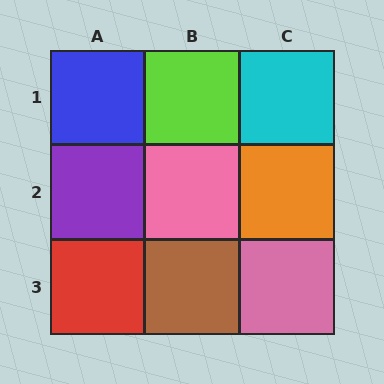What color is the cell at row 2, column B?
Pink.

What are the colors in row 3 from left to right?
Red, brown, pink.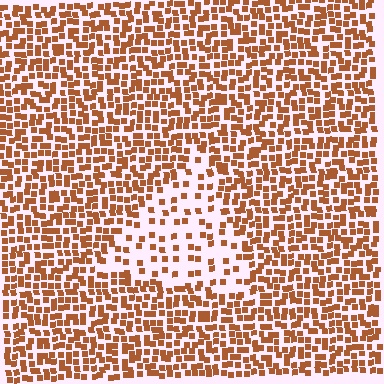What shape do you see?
I see a triangle.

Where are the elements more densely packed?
The elements are more densely packed outside the triangle boundary.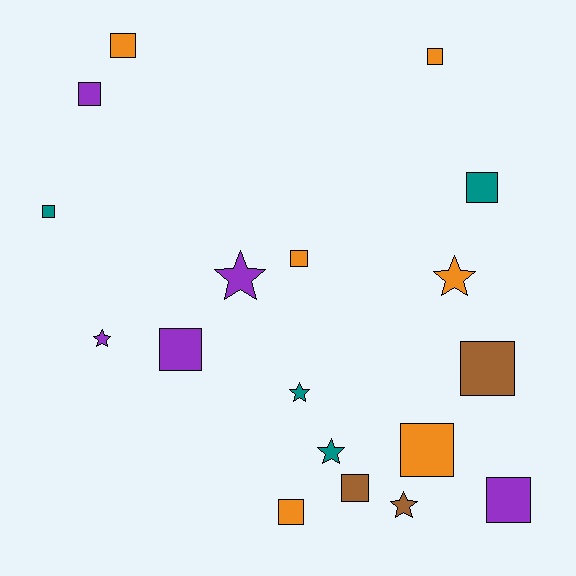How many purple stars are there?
There are 2 purple stars.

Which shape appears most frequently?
Square, with 12 objects.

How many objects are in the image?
There are 18 objects.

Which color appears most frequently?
Orange, with 6 objects.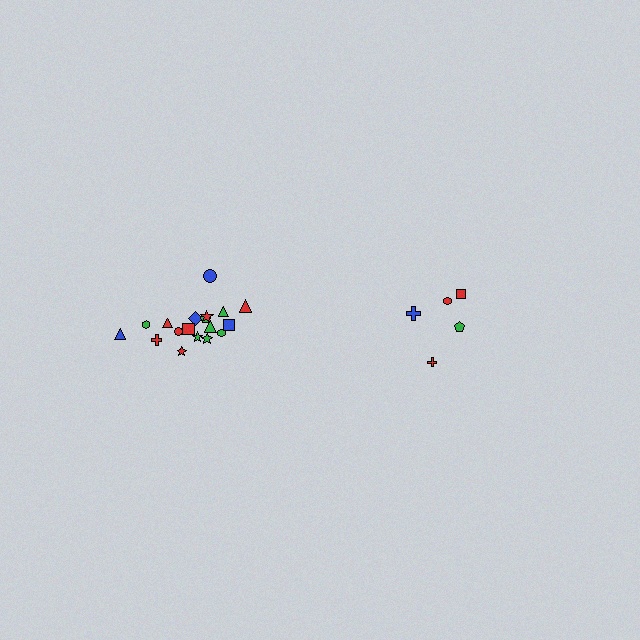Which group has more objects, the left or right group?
The left group.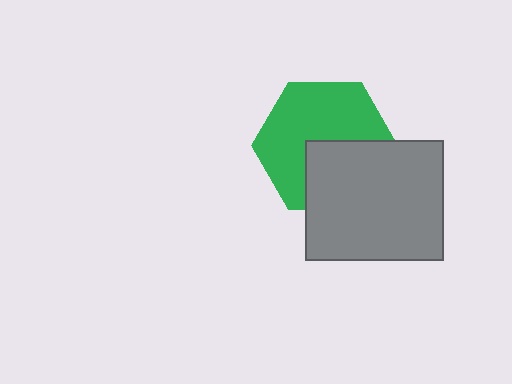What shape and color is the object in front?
The object in front is a gray rectangle.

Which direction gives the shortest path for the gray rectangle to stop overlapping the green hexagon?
Moving down gives the shortest separation.